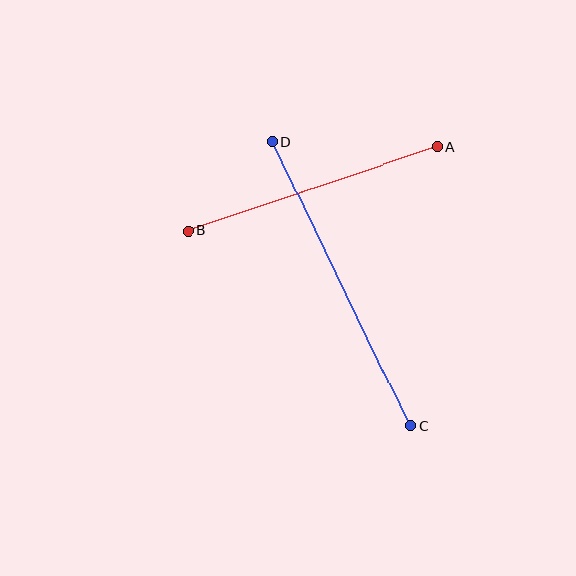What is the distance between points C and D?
The distance is approximately 316 pixels.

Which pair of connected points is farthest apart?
Points C and D are farthest apart.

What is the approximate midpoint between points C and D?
The midpoint is at approximately (342, 284) pixels.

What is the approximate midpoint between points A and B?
The midpoint is at approximately (313, 189) pixels.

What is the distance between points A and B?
The distance is approximately 263 pixels.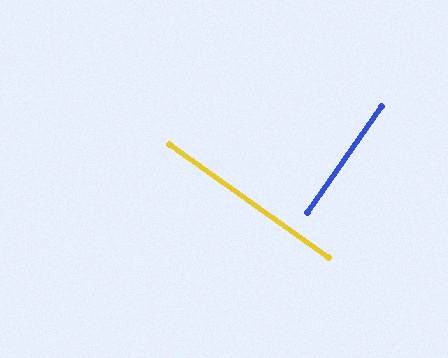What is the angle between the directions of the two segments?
Approximately 89 degrees.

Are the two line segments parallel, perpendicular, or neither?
Perpendicular — they meet at approximately 89°.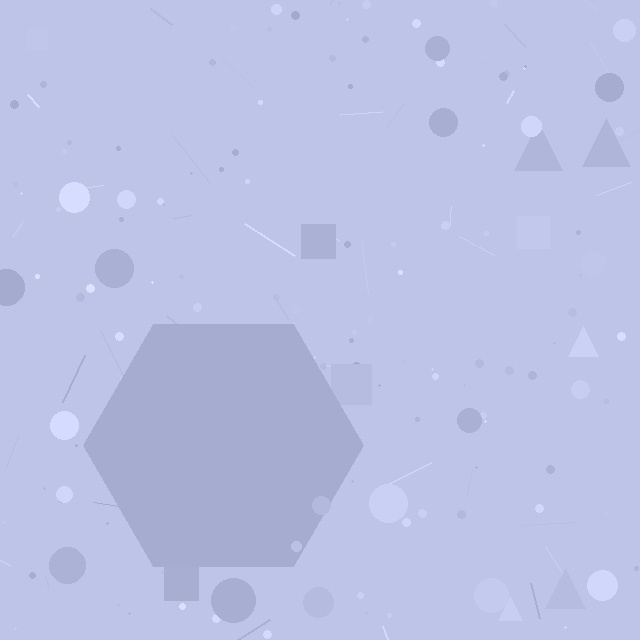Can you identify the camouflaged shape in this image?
The camouflaged shape is a hexagon.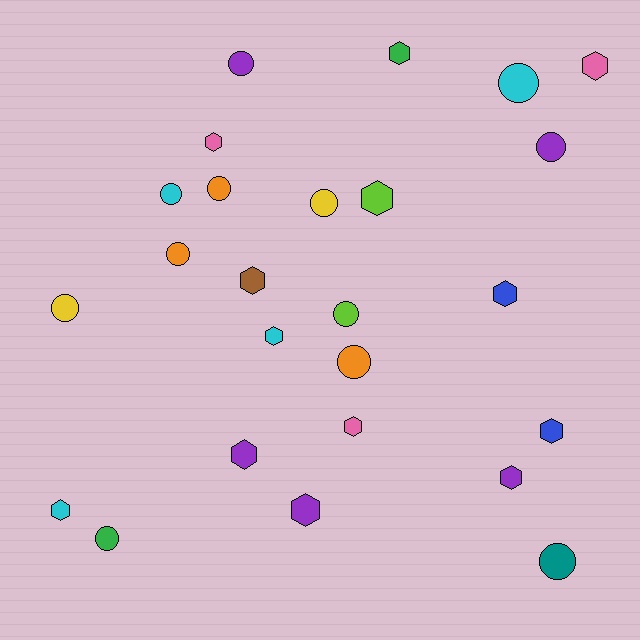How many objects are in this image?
There are 25 objects.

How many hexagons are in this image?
There are 13 hexagons.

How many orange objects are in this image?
There are 3 orange objects.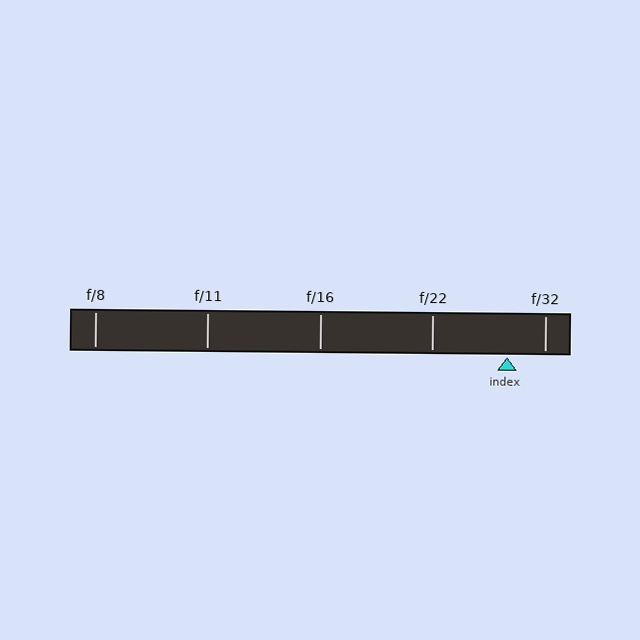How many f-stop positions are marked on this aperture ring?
There are 5 f-stop positions marked.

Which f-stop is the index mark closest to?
The index mark is closest to f/32.